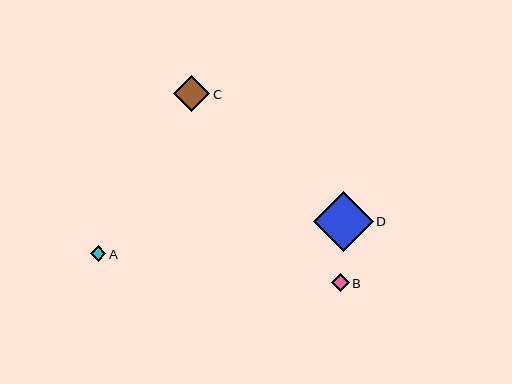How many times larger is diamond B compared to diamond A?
Diamond B is approximately 1.2 times the size of diamond A.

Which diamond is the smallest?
Diamond A is the smallest with a size of approximately 15 pixels.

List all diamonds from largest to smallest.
From largest to smallest: D, C, B, A.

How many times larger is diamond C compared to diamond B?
Diamond C is approximately 2.0 times the size of diamond B.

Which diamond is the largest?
Diamond D is the largest with a size of approximately 60 pixels.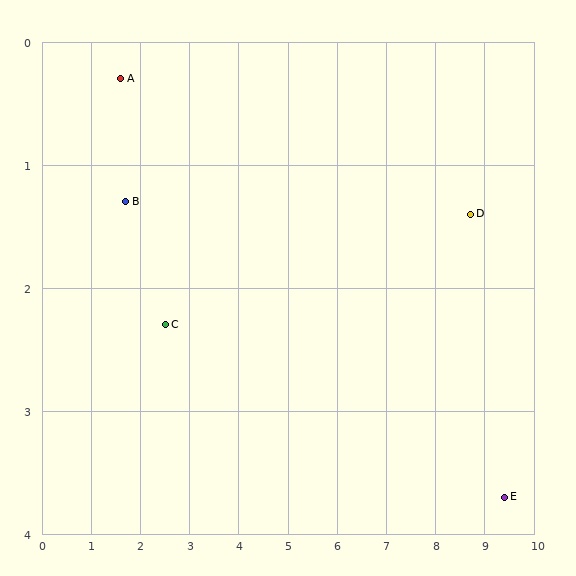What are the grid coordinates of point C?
Point C is at approximately (2.5, 2.3).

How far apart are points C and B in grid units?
Points C and B are about 1.3 grid units apart.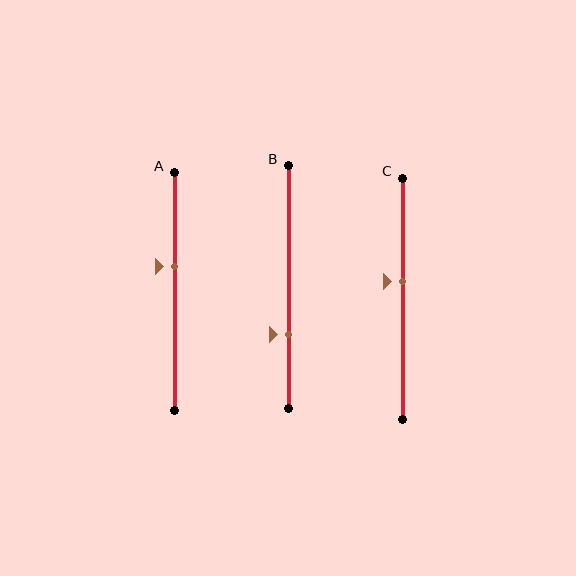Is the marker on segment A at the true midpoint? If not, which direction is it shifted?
No, the marker on segment A is shifted upward by about 10% of the segment length.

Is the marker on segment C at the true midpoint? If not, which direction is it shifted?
No, the marker on segment C is shifted upward by about 7% of the segment length.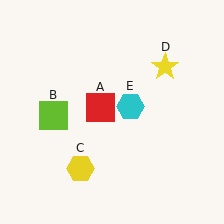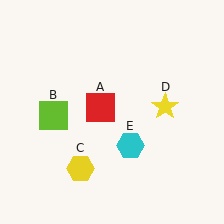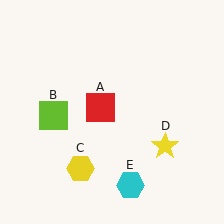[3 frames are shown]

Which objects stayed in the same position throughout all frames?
Red square (object A) and lime square (object B) and yellow hexagon (object C) remained stationary.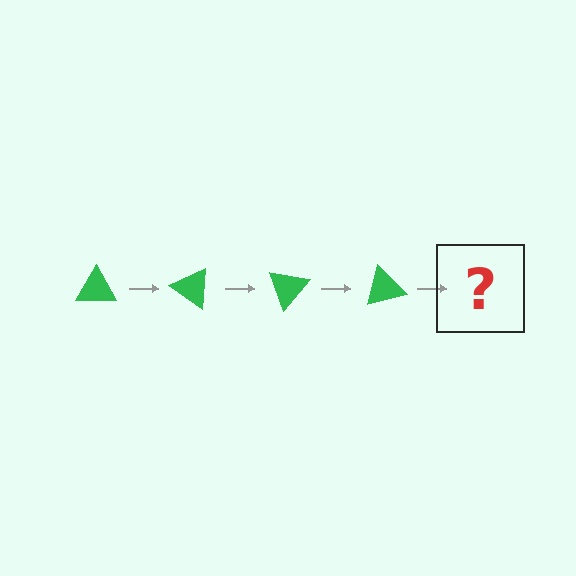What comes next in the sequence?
The next element should be a green triangle rotated 140 degrees.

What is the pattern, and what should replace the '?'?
The pattern is that the triangle rotates 35 degrees each step. The '?' should be a green triangle rotated 140 degrees.